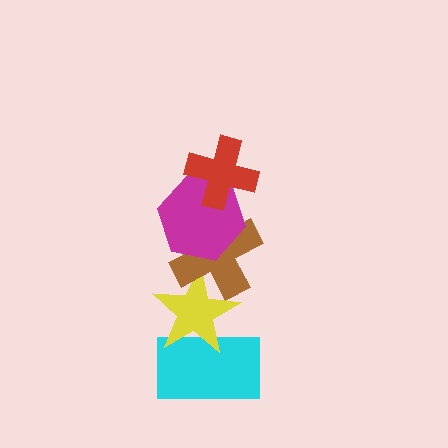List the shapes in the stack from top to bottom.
From top to bottom: the red cross, the magenta hexagon, the brown cross, the yellow star, the cyan rectangle.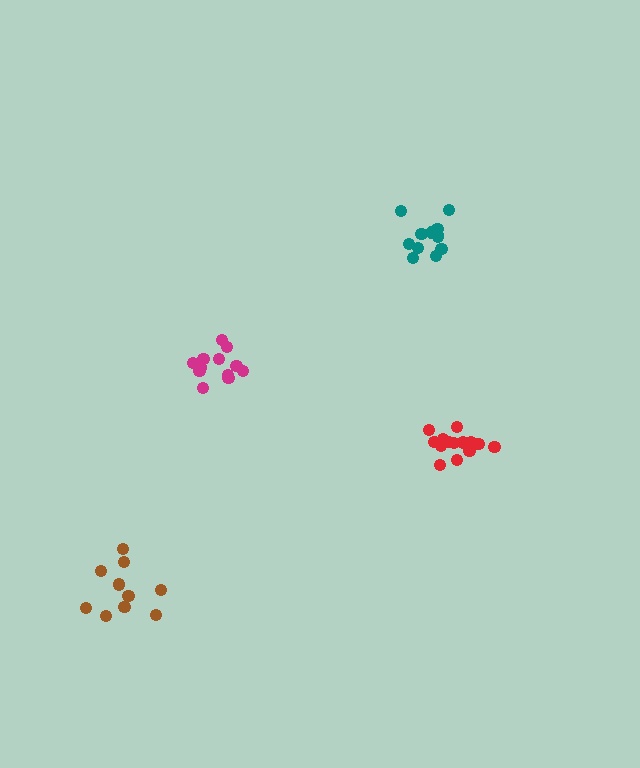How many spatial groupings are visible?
There are 4 spatial groupings.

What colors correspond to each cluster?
The clusters are colored: teal, brown, red, magenta.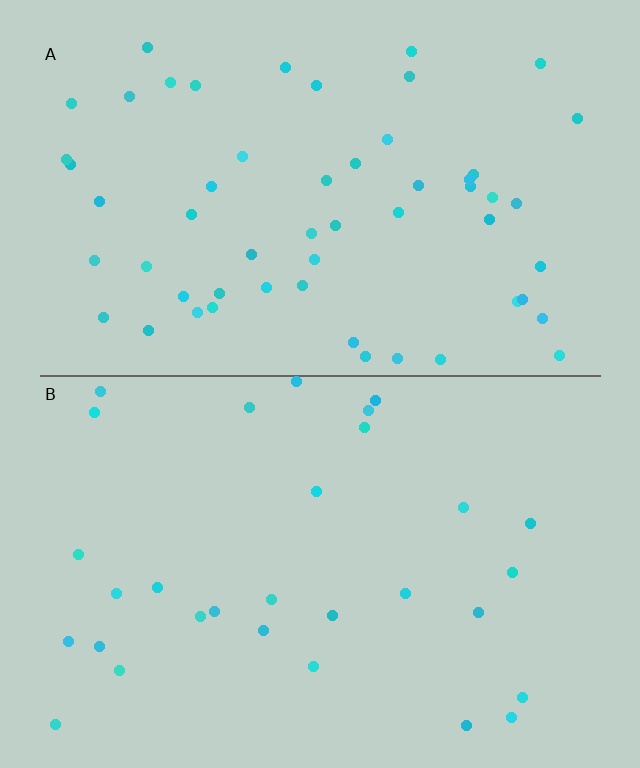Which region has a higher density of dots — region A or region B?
A (the top).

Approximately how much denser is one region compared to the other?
Approximately 1.9× — region A over region B.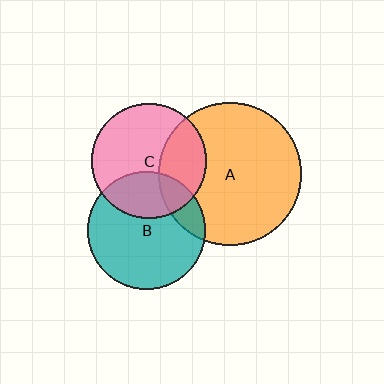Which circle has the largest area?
Circle A (orange).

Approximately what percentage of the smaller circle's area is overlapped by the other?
Approximately 15%.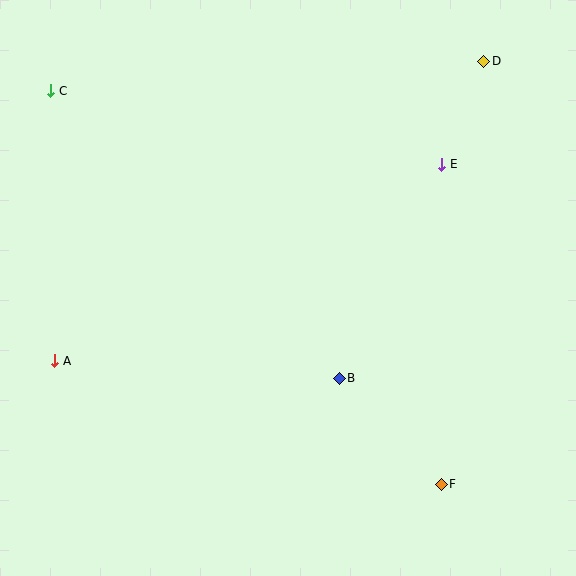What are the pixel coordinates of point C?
Point C is at (51, 91).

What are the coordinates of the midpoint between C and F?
The midpoint between C and F is at (246, 287).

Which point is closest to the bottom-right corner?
Point F is closest to the bottom-right corner.